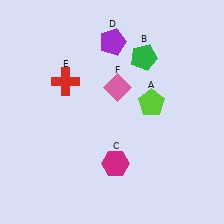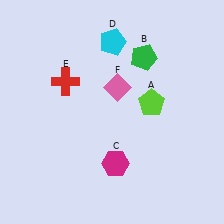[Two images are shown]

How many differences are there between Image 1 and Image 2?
There is 1 difference between the two images.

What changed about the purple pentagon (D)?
In Image 1, D is purple. In Image 2, it changed to cyan.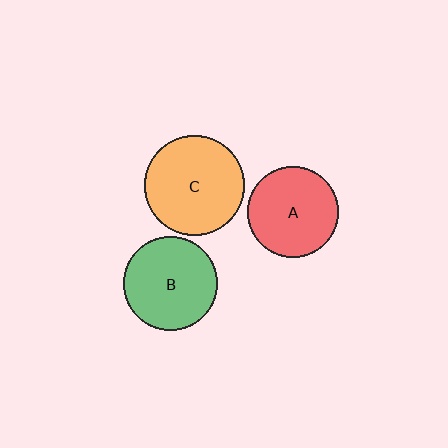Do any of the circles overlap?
No, none of the circles overlap.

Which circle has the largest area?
Circle C (orange).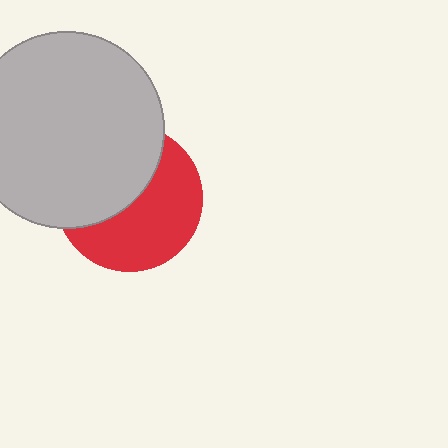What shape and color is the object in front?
The object in front is a light gray circle.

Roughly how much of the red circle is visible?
About half of it is visible (roughly 53%).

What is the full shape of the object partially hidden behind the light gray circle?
The partially hidden object is a red circle.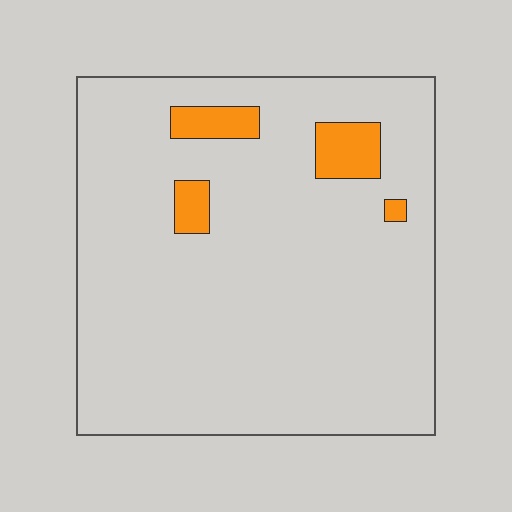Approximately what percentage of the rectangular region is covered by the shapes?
Approximately 5%.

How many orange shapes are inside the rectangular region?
4.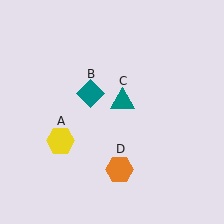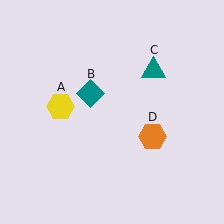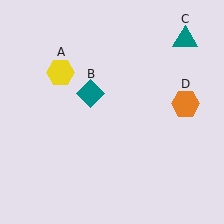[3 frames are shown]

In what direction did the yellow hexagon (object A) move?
The yellow hexagon (object A) moved up.